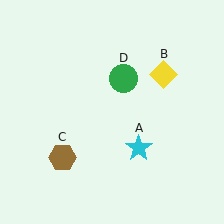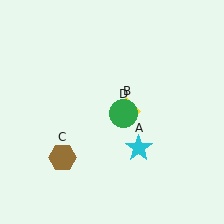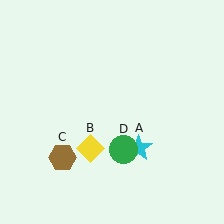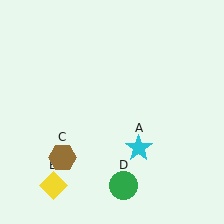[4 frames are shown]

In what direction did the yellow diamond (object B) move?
The yellow diamond (object B) moved down and to the left.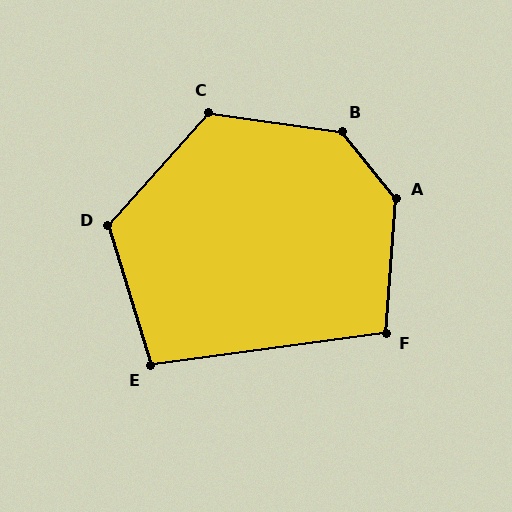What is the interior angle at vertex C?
Approximately 123 degrees (obtuse).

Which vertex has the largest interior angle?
A, at approximately 137 degrees.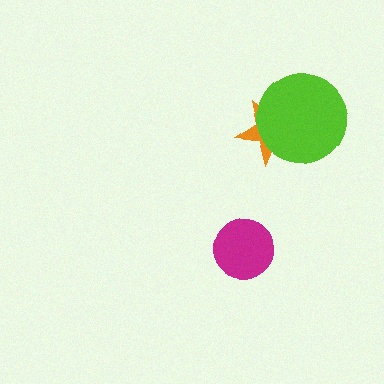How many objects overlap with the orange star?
1 object overlaps with the orange star.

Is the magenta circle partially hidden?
No, no other shape covers it.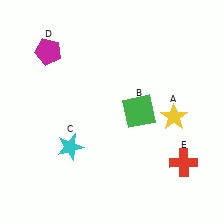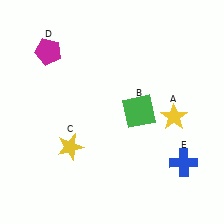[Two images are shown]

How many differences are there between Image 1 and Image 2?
There are 2 differences between the two images.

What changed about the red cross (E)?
In Image 1, E is red. In Image 2, it changed to blue.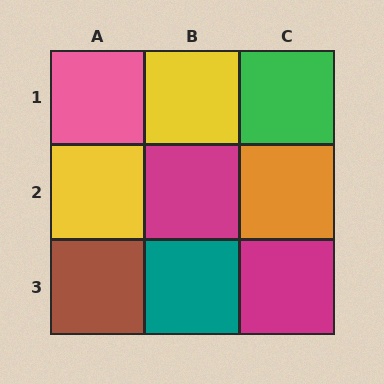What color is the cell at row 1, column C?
Green.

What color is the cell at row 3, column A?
Brown.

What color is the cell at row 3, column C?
Magenta.